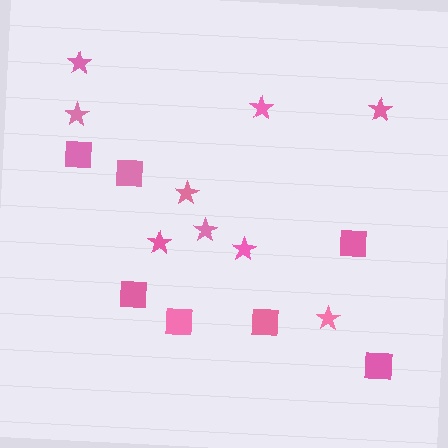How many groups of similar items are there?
There are 2 groups: one group of stars (9) and one group of squares (7).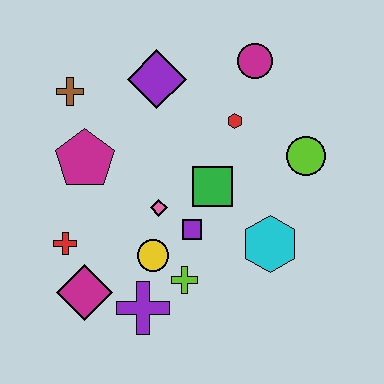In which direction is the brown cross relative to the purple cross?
The brown cross is above the purple cross.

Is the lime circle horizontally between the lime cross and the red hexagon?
No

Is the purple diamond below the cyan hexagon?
No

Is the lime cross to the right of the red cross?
Yes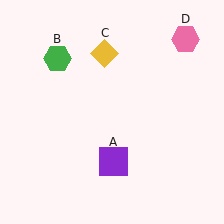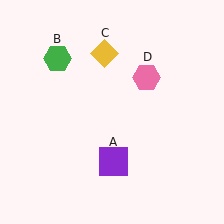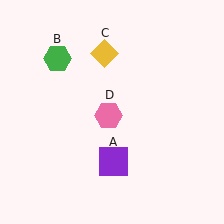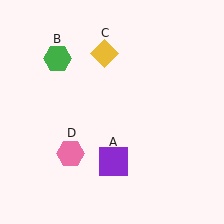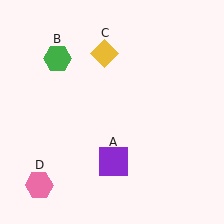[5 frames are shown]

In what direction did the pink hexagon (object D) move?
The pink hexagon (object D) moved down and to the left.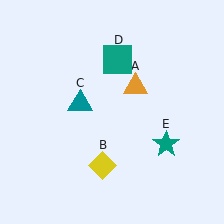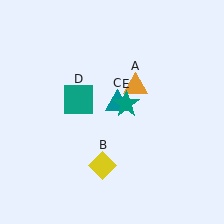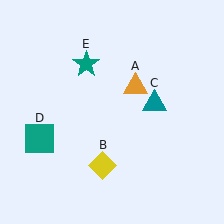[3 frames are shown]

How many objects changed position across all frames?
3 objects changed position: teal triangle (object C), teal square (object D), teal star (object E).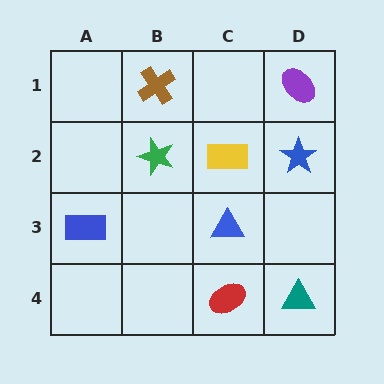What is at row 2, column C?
A yellow rectangle.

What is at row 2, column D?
A blue star.